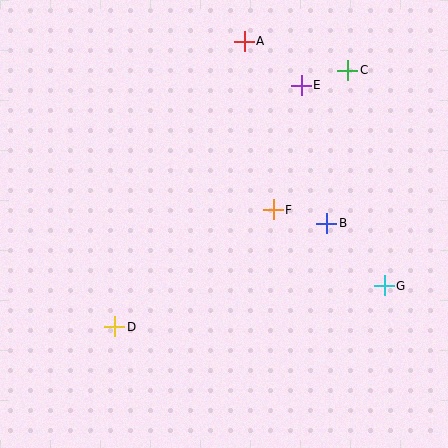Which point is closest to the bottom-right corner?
Point G is closest to the bottom-right corner.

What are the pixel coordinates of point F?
Point F is at (273, 210).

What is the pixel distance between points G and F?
The distance between G and F is 134 pixels.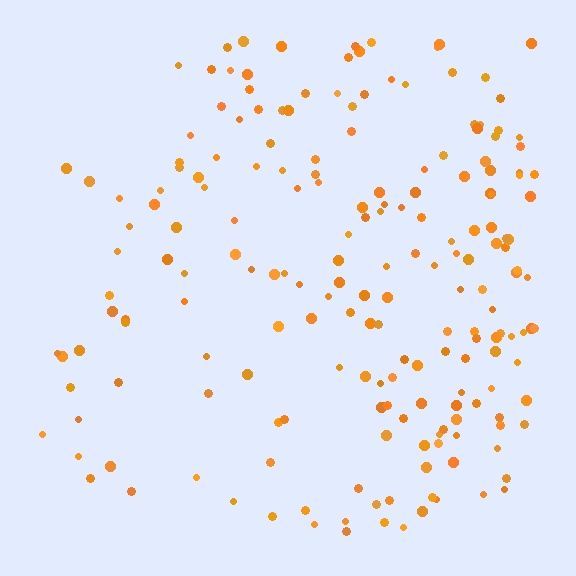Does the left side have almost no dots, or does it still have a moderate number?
Still a moderate number, just noticeably fewer than the right.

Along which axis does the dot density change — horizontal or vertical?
Horizontal.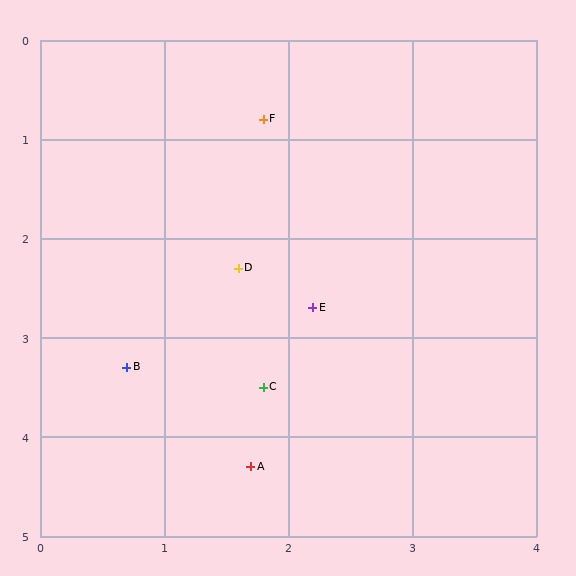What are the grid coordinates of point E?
Point E is at approximately (2.2, 2.7).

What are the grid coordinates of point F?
Point F is at approximately (1.8, 0.8).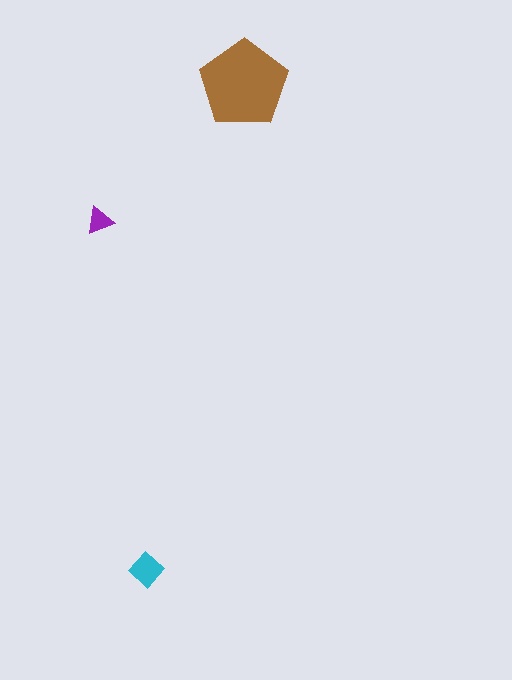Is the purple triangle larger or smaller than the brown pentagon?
Smaller.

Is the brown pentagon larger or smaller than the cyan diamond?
Larger.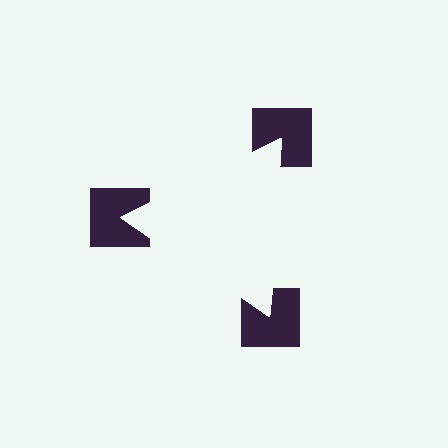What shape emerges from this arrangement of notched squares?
An illusory triangle — its edges are inferred from the aligned wedge cuts in the notched squares, not physically drawn.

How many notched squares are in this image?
There are 3 — one at each vertex of the illusory triangle.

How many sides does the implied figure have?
3 sides.